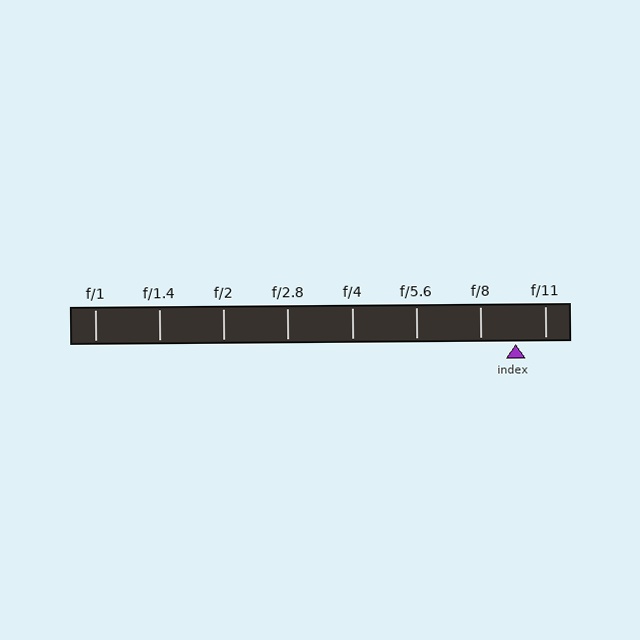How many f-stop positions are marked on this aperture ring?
There are 8 f-stop positions marked.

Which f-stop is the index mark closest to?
The index mark is closest to f/11.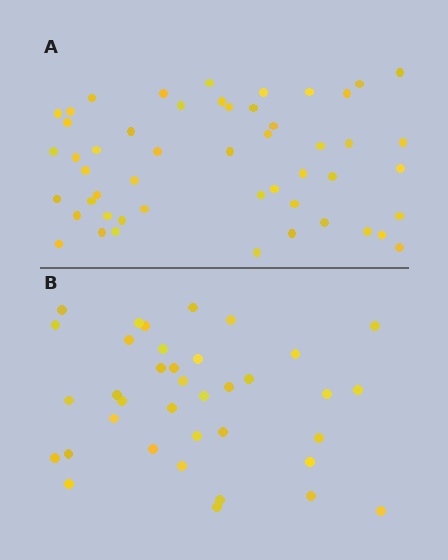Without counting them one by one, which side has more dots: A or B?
Region A (the top region) has more dots.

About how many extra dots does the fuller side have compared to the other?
Region A has approximately 15 more dots than region B.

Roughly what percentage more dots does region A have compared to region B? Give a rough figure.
About 40% more.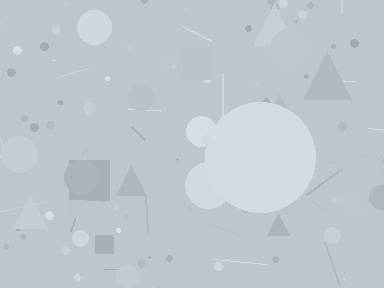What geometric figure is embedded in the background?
A circle is embedded in the background.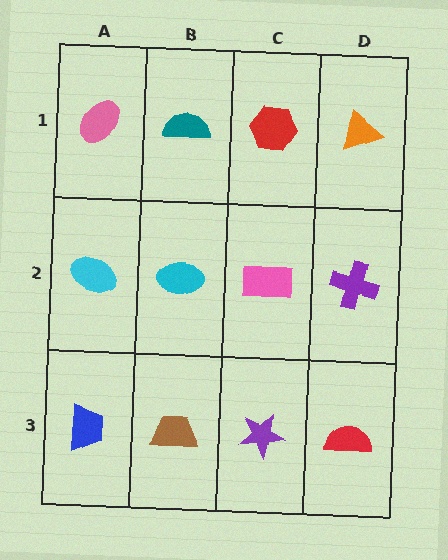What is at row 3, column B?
A brown trapezoid.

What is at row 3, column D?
A red semicircle.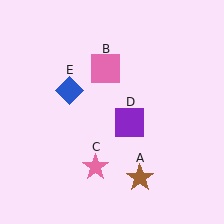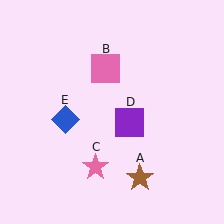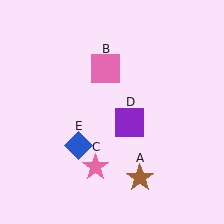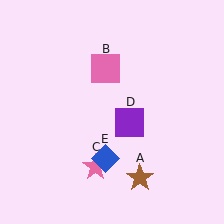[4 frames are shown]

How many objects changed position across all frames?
1 object changed position: blue diamond (object E).